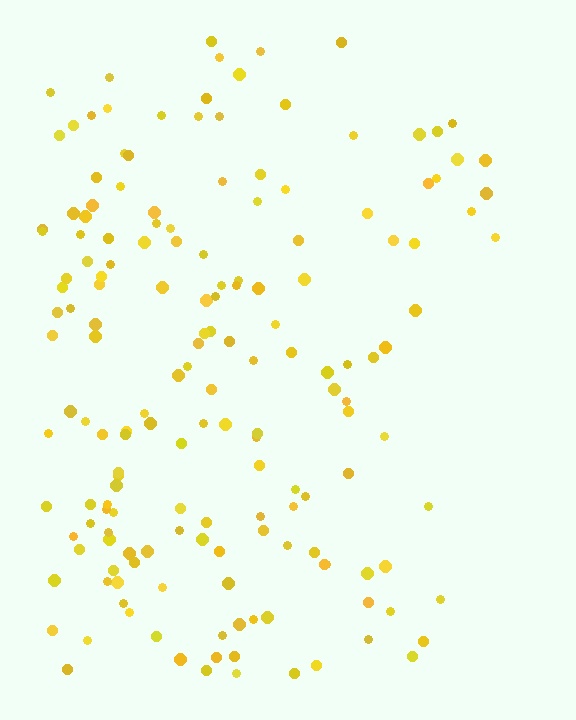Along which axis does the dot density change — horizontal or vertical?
Horizontal.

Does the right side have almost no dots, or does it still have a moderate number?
Still a moderate number, just noticeably fewer than the left.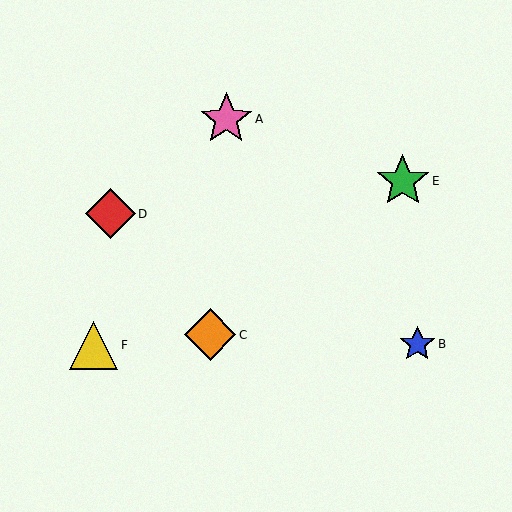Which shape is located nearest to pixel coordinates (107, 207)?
The red diamond (labeled D) at (111, 214) is nearest to that location.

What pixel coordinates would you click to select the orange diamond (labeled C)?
Click at (210, 335) to select the orange diamond C.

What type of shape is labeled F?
Shape F is a yellow triangle.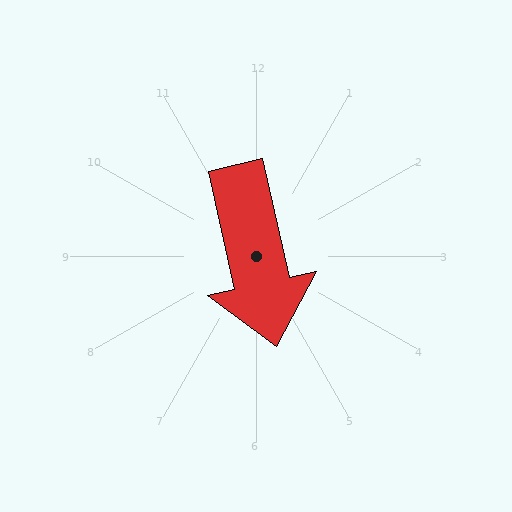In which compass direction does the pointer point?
South.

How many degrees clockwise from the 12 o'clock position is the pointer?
Approximately 167 degrees.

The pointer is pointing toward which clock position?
Roughly 6 o'clock.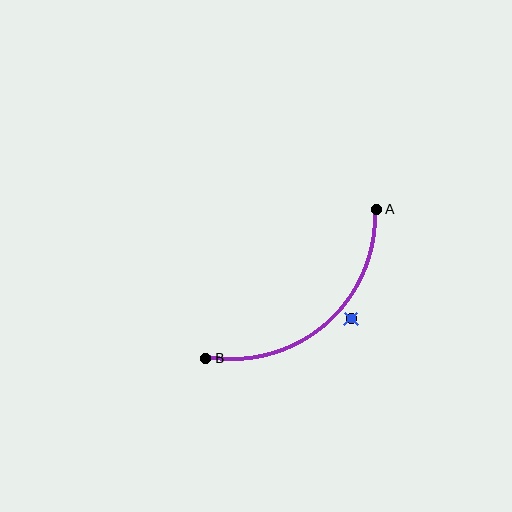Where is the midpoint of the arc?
The arc midpoint is the point on the curve farthest from the straight line joining A and B. It sits below and to the right of that line.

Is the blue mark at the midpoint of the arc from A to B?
No — the blue mark does not lie on the arc at all. It sits slightly outside the curve.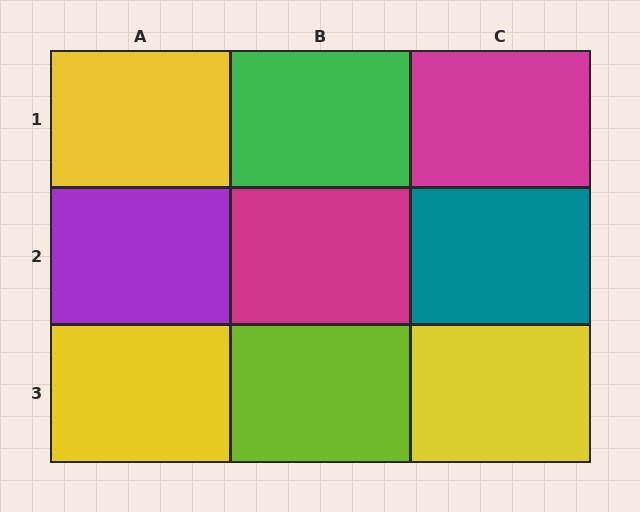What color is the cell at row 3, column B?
Lime.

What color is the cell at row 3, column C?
Yellow.